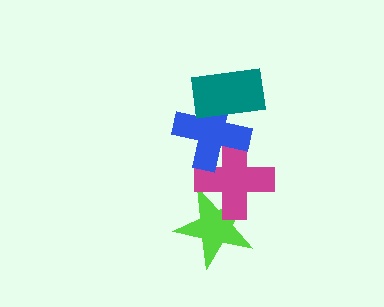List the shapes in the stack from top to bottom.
From top to bottom: the teal rectangle, the blue cross, the magenta cross, the lime star.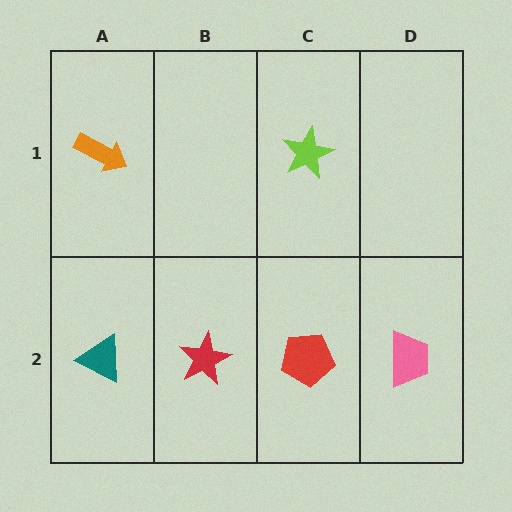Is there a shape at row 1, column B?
No, that cell is empty.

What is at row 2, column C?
A red pentagon.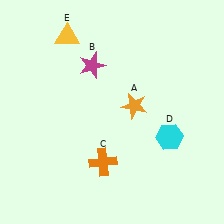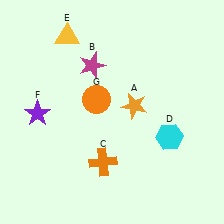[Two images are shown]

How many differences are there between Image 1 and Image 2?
There are 2 differences between the two images.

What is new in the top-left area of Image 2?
An orange circle (G) was added in the top-left area of Image 2.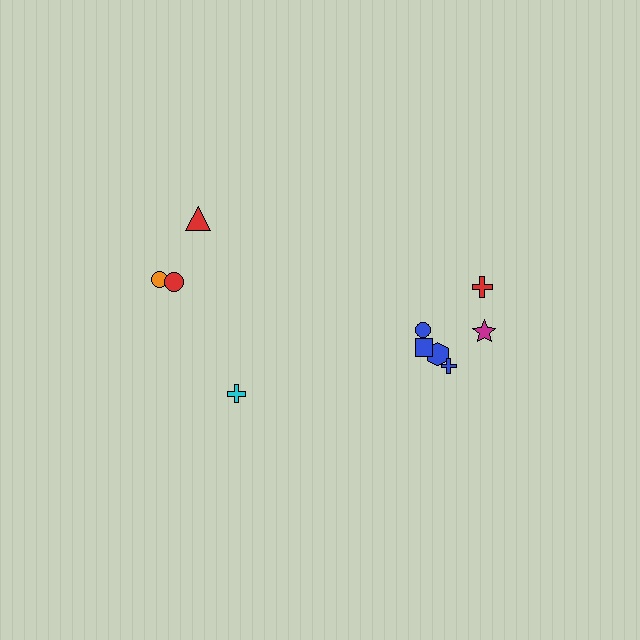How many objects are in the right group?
There are 6 objects.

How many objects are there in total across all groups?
There are 10 objects.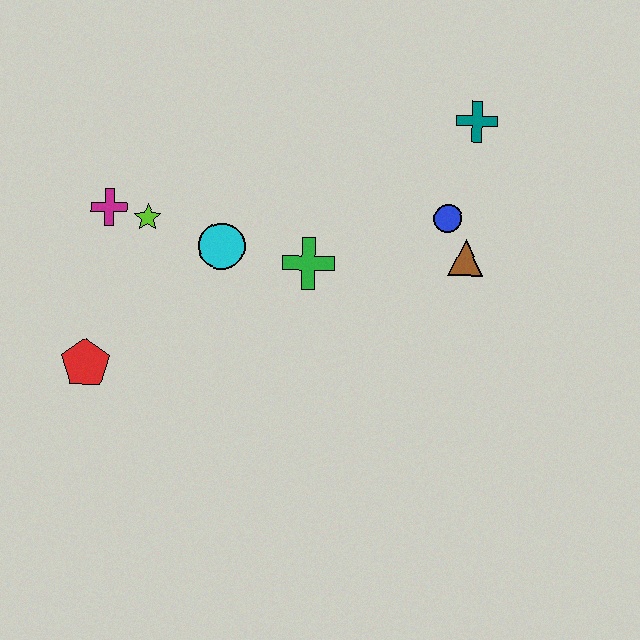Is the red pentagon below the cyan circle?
Yes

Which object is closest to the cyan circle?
The lime star is closest to the cyan circle.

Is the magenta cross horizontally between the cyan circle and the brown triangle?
No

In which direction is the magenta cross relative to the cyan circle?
The magenta cross is to the left of the cyan circle.